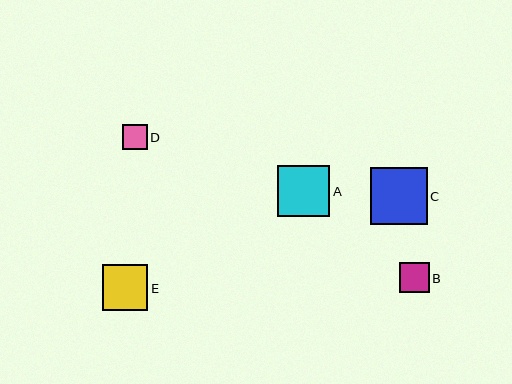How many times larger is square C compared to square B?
Square C is approximately 1.9 times the size of square B.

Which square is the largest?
Square C is the largest with a size of approximately 57 pixels.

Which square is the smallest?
Square D is the smallest with a size of approximately 25 pixels.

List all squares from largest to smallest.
From largest to smallest: C, A, E, B, D.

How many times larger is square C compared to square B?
Square C is approximately 1.9 times the size of square B.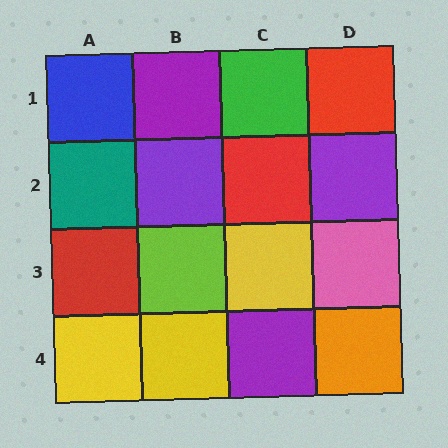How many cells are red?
3 cells are red.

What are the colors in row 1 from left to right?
Blue, purple, green, red.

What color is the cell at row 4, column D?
Orange.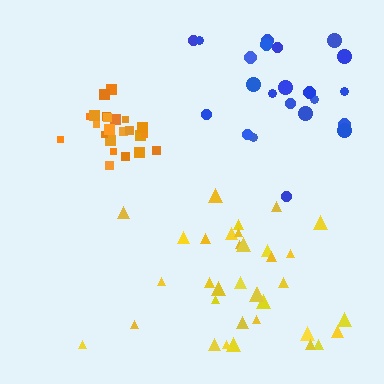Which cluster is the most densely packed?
Orange.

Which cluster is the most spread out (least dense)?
Blue.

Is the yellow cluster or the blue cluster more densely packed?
Yellow.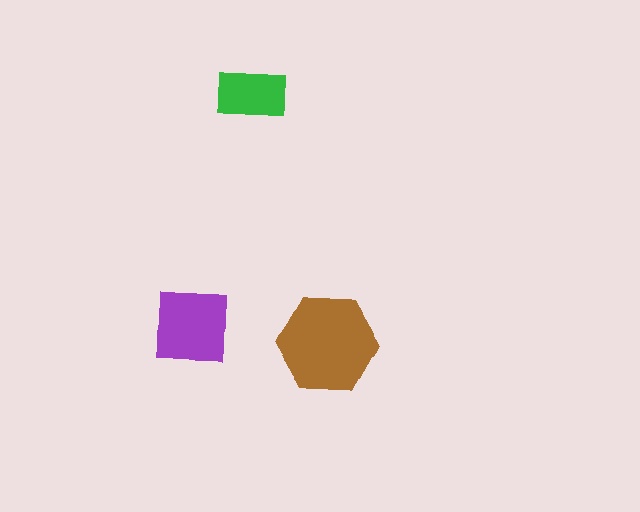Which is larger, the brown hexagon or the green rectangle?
The brown hexagon.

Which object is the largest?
The brown hexagon.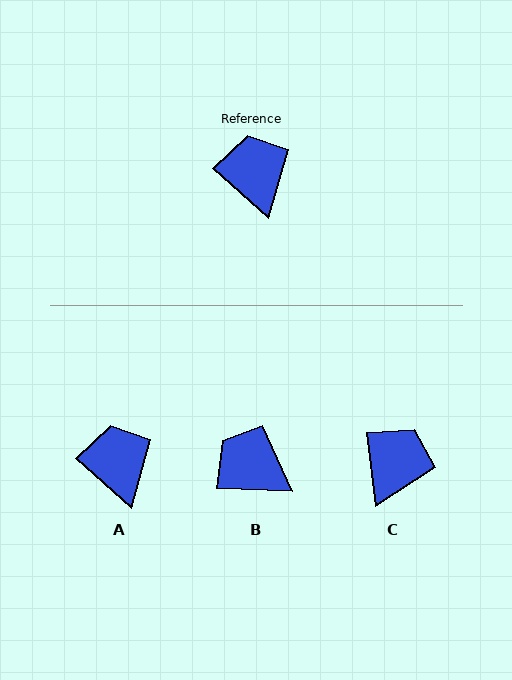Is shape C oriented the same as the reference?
No, it is off by about 41 degrees.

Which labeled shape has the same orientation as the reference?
A.